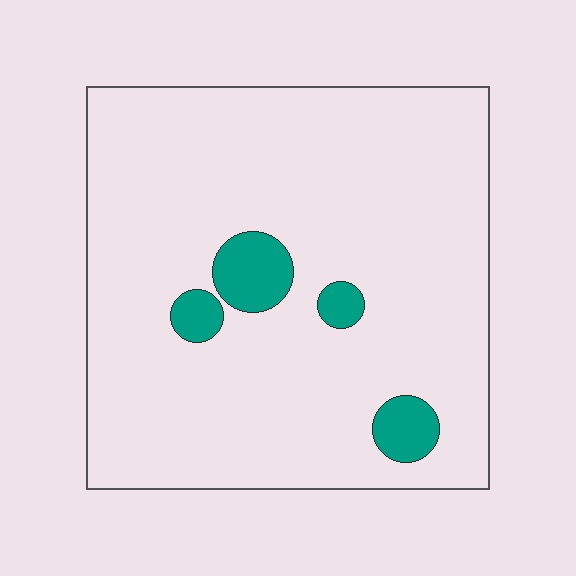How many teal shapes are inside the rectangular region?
4.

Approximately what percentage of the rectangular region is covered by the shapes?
Approximately 10%.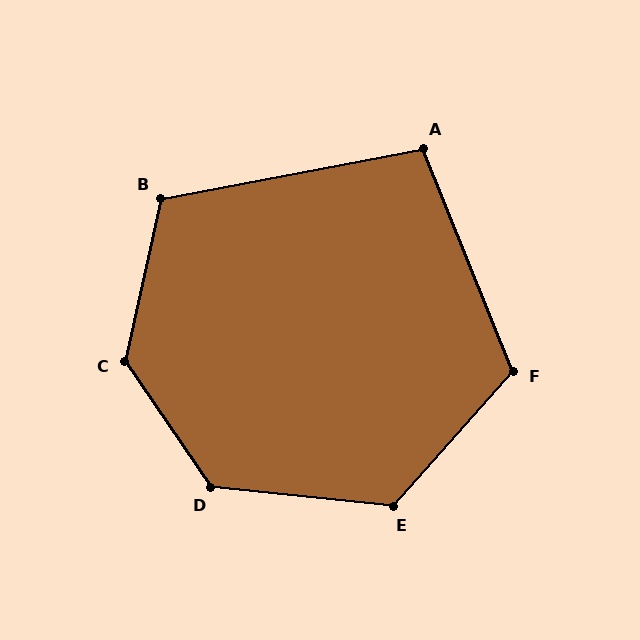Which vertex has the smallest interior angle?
A, at approximately 101 degrees.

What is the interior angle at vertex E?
Approximately 126 degrees (obtuse).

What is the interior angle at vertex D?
Approximately 130 degrees (obtuse).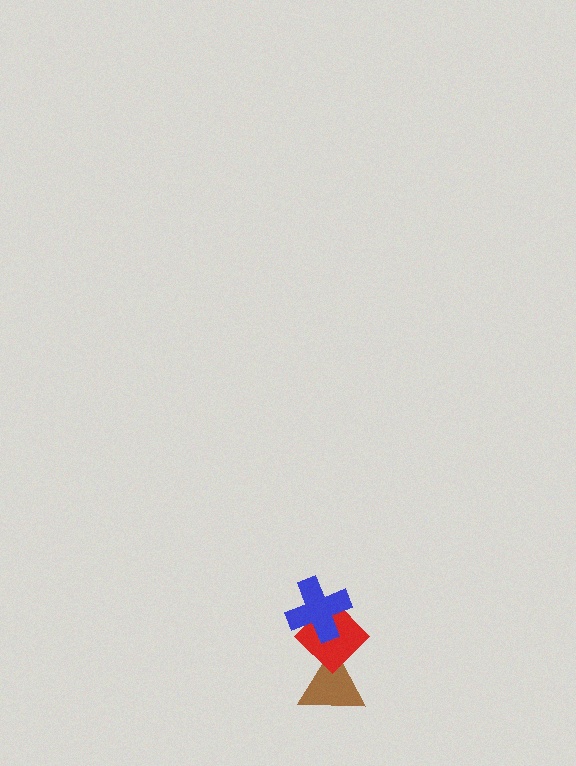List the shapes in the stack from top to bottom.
From top to bottom: the blue cross, the red diamond, the brown triangle.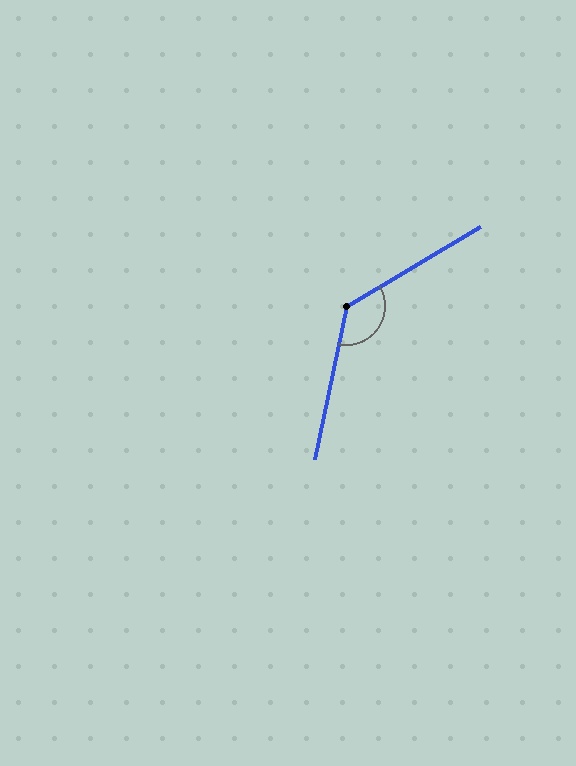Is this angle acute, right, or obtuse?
It is obtuse.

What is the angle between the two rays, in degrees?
Approximately 132 degrees.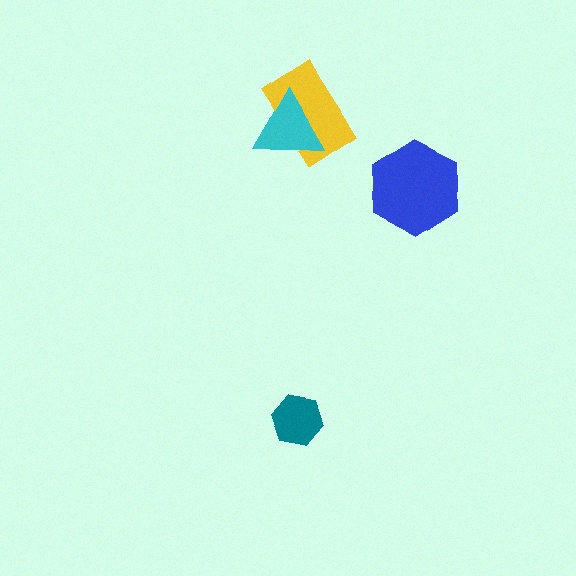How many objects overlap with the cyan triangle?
1 object overlaps with the cyan triangle.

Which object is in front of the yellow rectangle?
The cyan triangle is in front of the yellow rectangle.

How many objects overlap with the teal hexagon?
0 objects overlap with the teal hexagon.